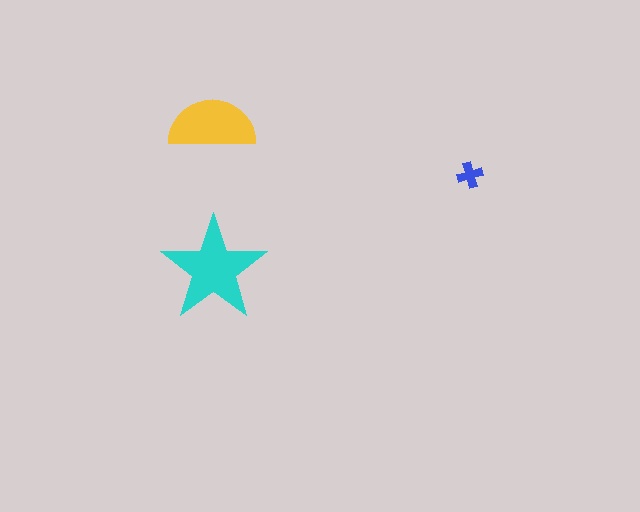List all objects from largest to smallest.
The cyan star, the yellow semicircle, the blue cross.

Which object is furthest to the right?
The blue cross is rightmost.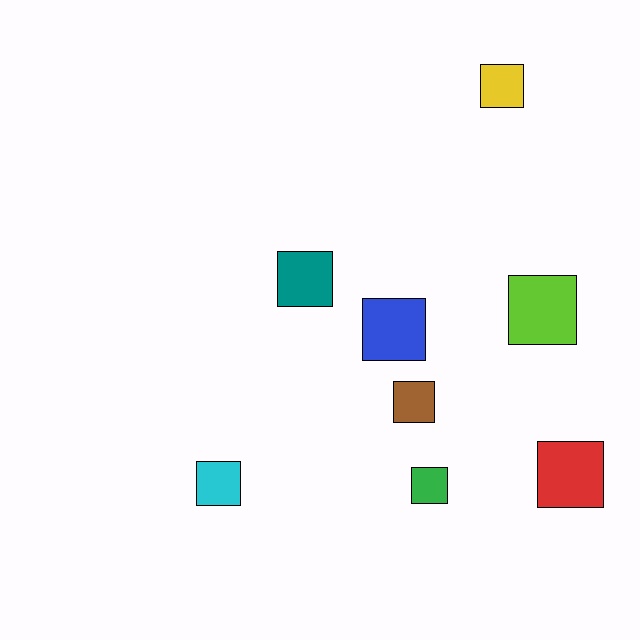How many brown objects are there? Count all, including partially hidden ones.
There is 1 brown object.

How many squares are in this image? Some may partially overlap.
There are 8 squares.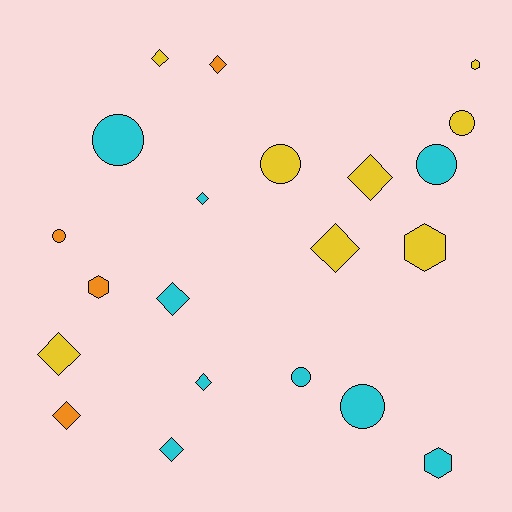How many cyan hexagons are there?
There is 1 cyan hexagon.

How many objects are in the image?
There are 21 objects.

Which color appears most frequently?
Cyan, with 9 objects.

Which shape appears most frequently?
Diamond, with 10 objects.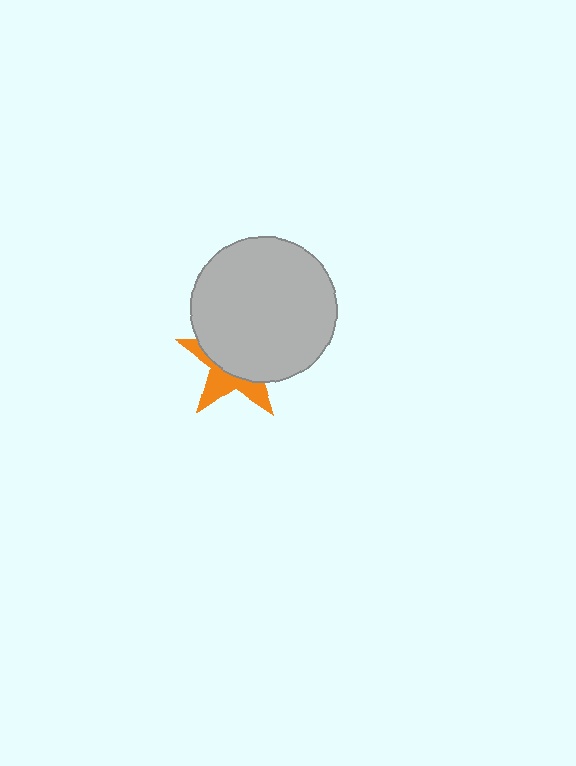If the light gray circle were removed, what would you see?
You would see the complete orange star.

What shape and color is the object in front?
The object in front is a light gray circle.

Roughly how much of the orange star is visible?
A small part of it is visible (roughly 38%).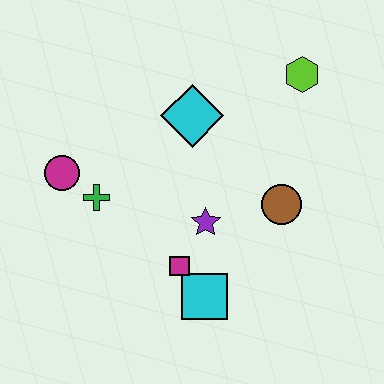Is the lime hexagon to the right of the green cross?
Yes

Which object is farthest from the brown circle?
The magenta circle is farthest from the brown circle.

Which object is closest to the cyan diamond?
The purple star is closest to the cyan diamond.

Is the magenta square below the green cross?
Yes